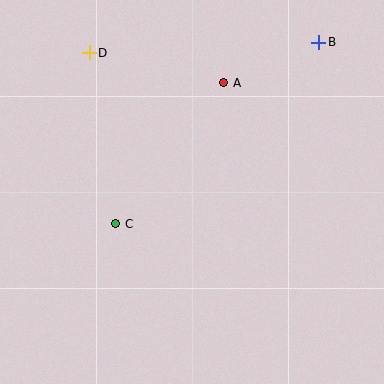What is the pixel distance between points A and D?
The distance between A and D is 138 pixels.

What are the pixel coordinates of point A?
Point A is at (224, 83).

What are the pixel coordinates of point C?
Point C is at (116, 224).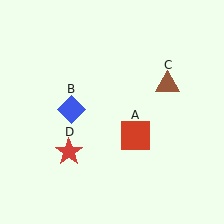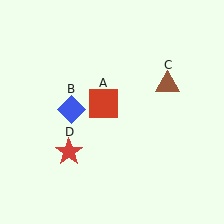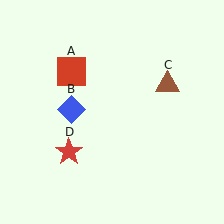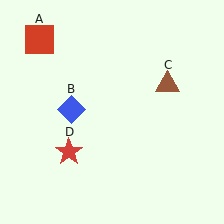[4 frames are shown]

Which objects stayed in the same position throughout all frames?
Blue diamond (object B) and brown triangle (object C) and red star (object D) remained stationary.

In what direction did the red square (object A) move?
The red square (object A) moved up and to the left.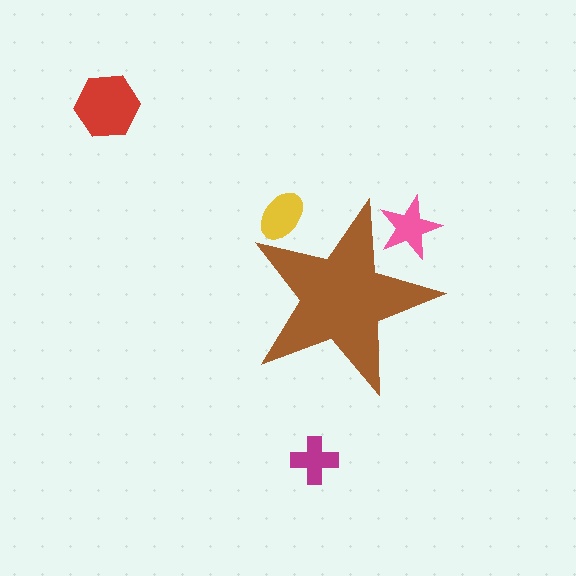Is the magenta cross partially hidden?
No, the magenta cross is fully visible.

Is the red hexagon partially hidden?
No, the red hexagon is fully visible.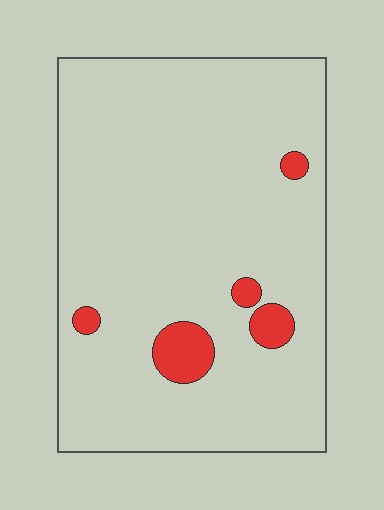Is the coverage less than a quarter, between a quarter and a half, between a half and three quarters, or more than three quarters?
Less than a quarter.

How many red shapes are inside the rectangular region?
5.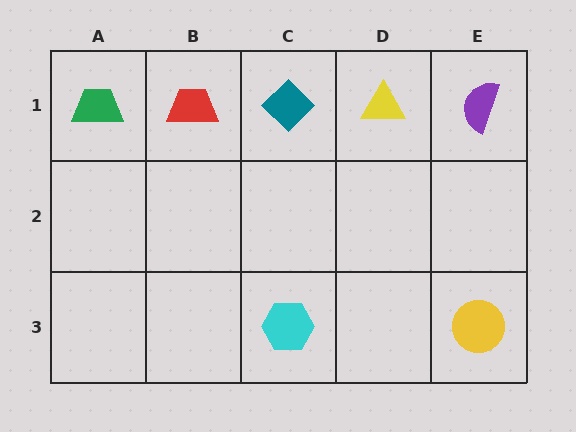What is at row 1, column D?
A yellow triangle.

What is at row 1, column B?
A red trapezoid.